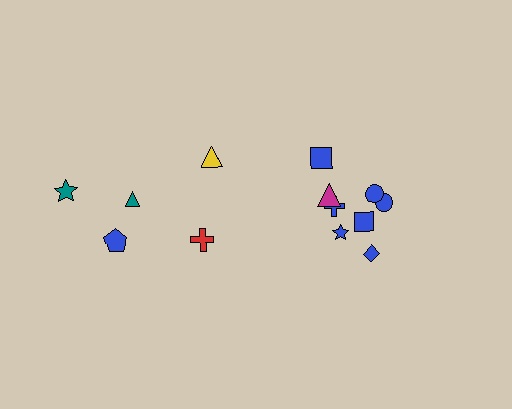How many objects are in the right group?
There are 8 objects.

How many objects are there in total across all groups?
There are 13 objects.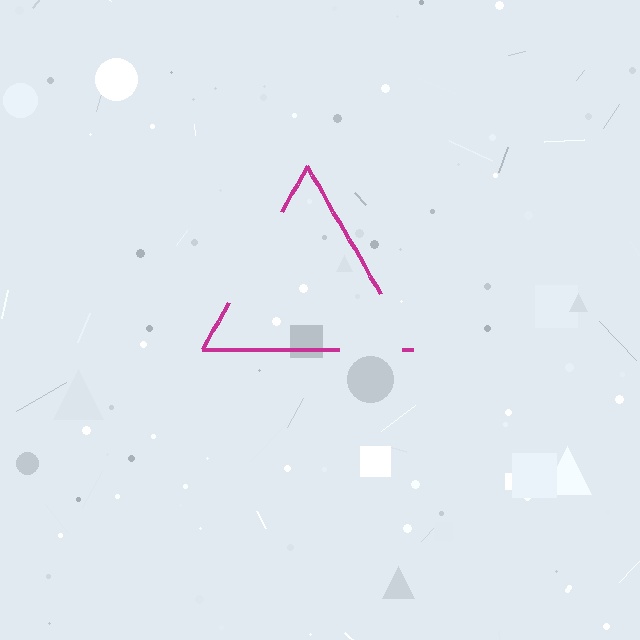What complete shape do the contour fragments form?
The contour fragments form a triangle.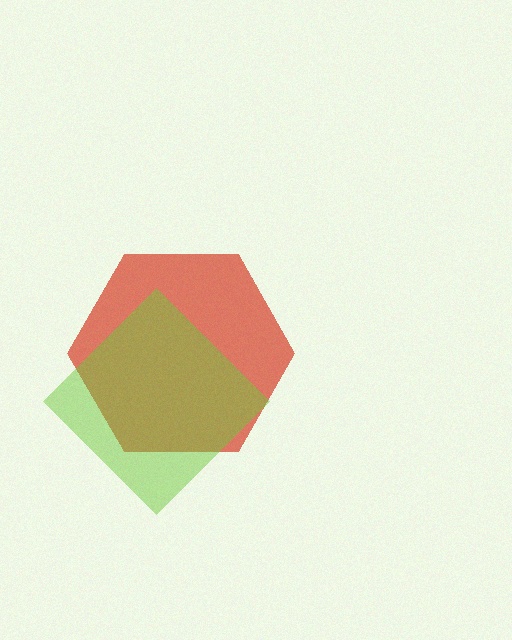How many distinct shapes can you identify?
There are 2 distinct shapes: a red hexagon, a lime diamond.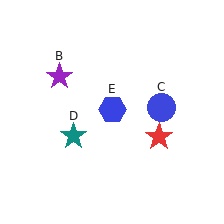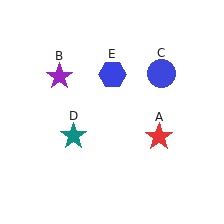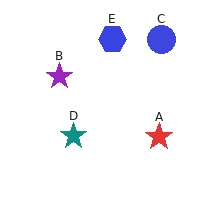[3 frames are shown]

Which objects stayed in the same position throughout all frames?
Red star (object A) and purple star (object B) and teal star (object D) remained stationary.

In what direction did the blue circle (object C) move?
The blue circle (object C) moved up.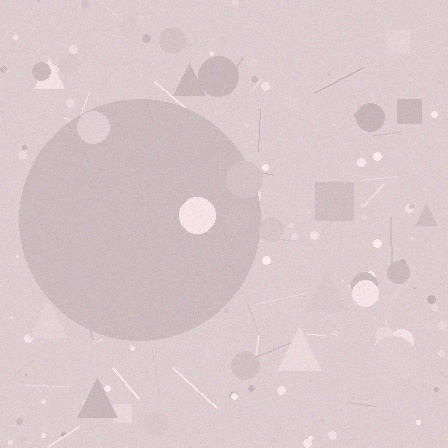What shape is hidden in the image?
A circle is hidden in the image.